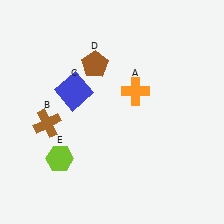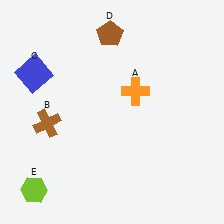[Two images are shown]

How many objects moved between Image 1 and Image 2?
3 objects moved between the two images.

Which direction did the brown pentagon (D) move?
The brown pentagon (D) moved up.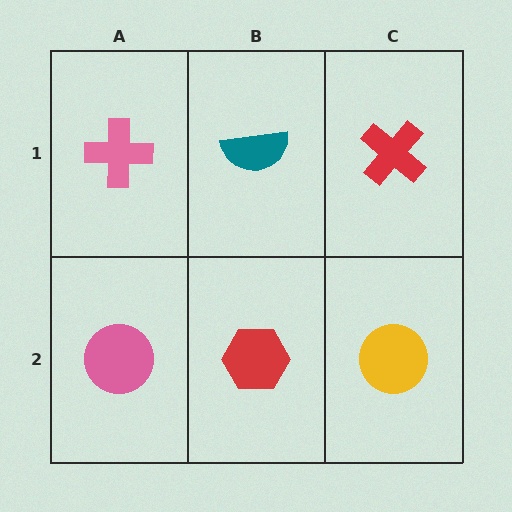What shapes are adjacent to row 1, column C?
A yellow circle (row 2, column C), a teal semicircle (row 1, column B).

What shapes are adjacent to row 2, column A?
A pink cross (row 1, column A), a red hexagon (row 2, column B).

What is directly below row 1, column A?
A pink circle.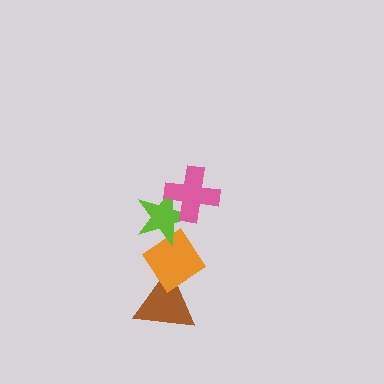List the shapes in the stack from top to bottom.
From top to bottom: the pink cross, the lime star, the orange diamond, the brown triangle.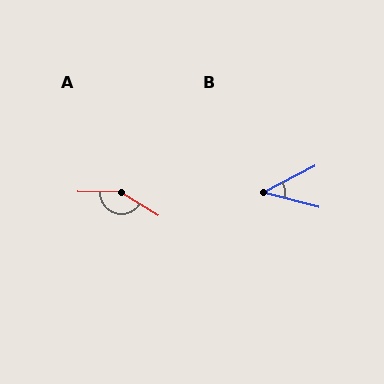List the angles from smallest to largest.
B (41°), A (150°).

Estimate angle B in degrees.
Approximately 41 degrees.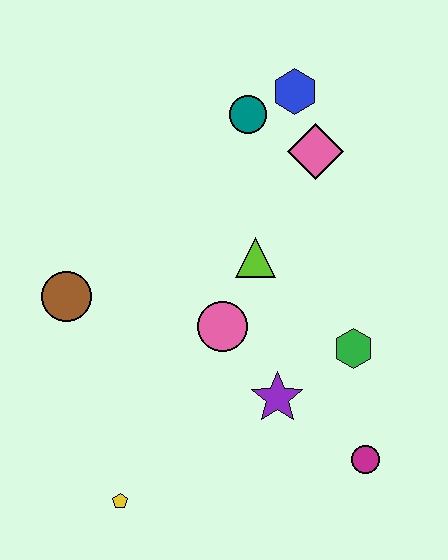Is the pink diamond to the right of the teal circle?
Yes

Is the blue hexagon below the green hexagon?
No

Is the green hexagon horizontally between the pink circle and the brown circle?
No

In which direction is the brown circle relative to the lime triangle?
The brown circle is to the left of the lime triangle.